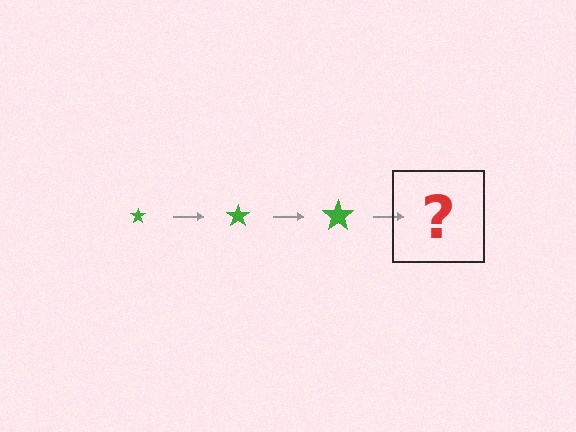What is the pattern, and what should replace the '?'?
The pattern is that the star gets progressively larger each step. The '?' should be a green star, larger than the previous one.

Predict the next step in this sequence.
The next step is a green star, larger than the previous one.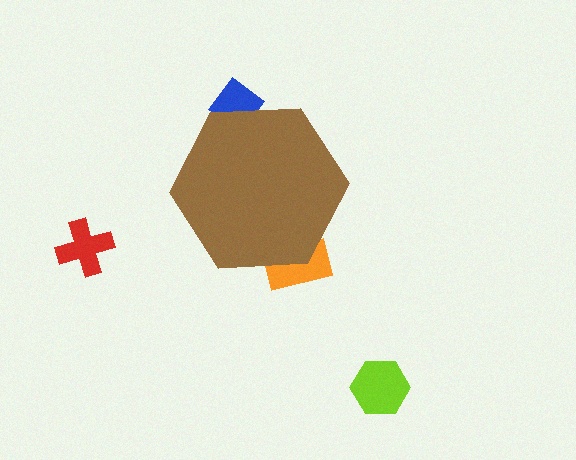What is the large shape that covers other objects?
A brown hexagon.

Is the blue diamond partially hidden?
Yes, the blue diamond is partially hidden behind the brown hexagon.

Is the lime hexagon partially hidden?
No, the lime hexagon is fully visible.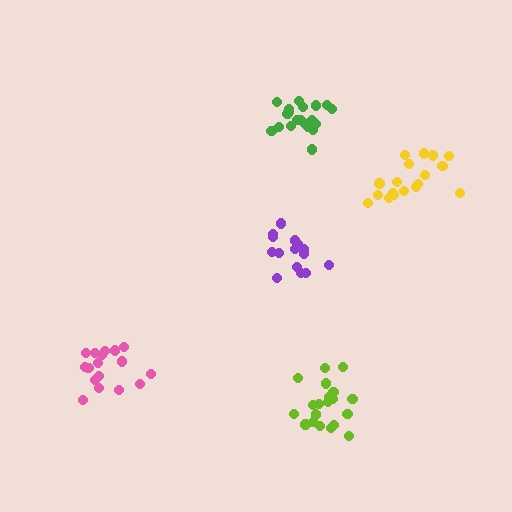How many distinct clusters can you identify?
There are 5 distinct clusters.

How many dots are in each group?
Group 1: 15 dots, Group 2: 19 dots, Group 3: 20 dots, Group 4: 20 dots, Group 5: 17 dots (91 total).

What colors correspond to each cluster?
The clusters are colored: purple, yellow, green, lime, pink.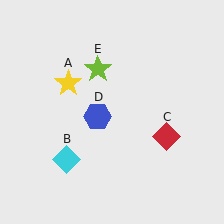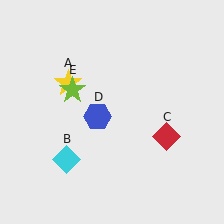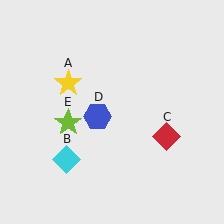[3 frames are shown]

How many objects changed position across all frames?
1 object changed position: lime star (object E).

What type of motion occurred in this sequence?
The lime star (object E) rotated counterclockwise around the center of the scene.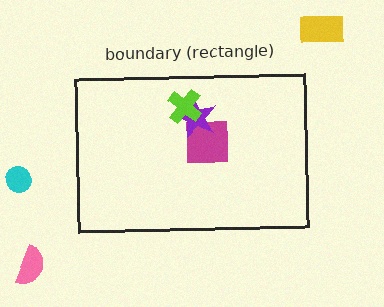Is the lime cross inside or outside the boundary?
Inside.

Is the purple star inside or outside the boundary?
Inside.